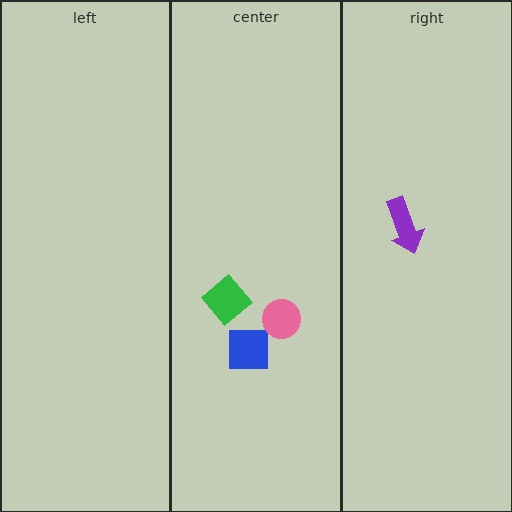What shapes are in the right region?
The purple arrow.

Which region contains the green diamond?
The center region.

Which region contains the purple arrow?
The right region.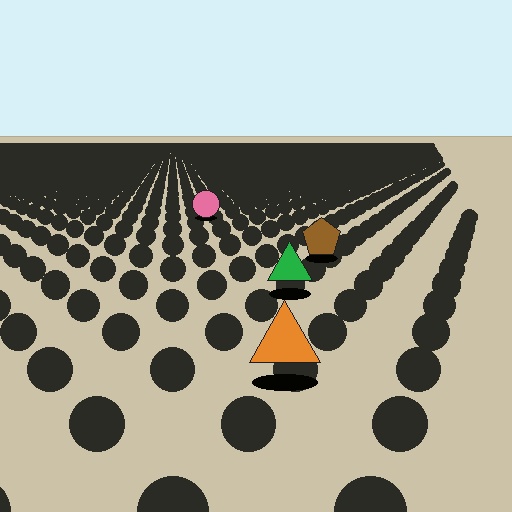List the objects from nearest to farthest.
From nearest to farthest: the orange triangle, the green triangle, the brown pentagon, the pink circle.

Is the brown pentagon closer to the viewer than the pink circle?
Yes. The brown pentagon is closer — you can tell from the texture gradient: the ground texture is coarser near it.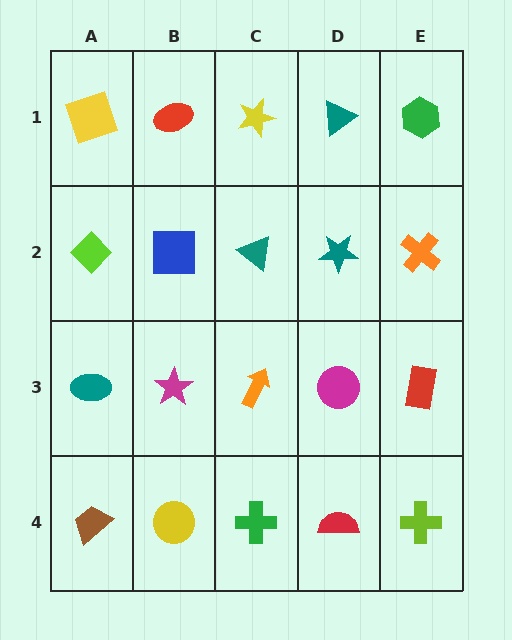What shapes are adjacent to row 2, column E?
A green hexagon (row 1, column E), a red rectangle (row 3, column E), a teal star (row 2, column D).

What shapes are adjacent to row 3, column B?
A blue square (row 2, column B), a yellow circle (row 4, column B), a teal ellipse (row 3, column A), an orange arrow (row 3, column C).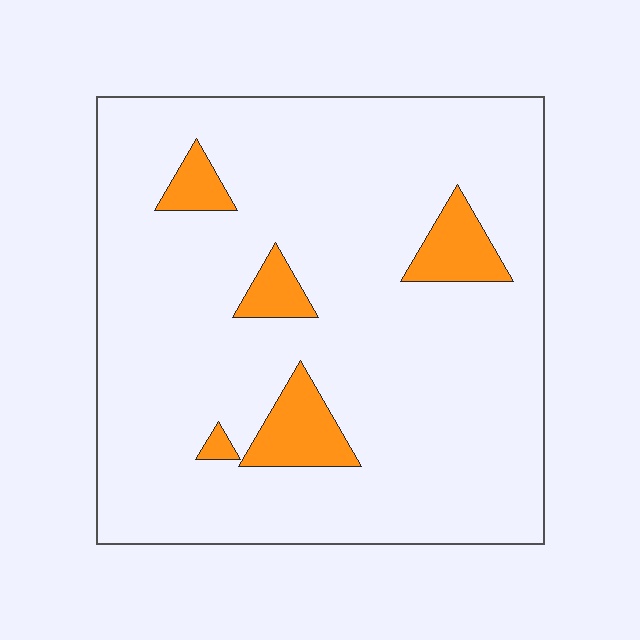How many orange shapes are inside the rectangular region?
5.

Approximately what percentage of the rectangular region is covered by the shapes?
Approximately 10%.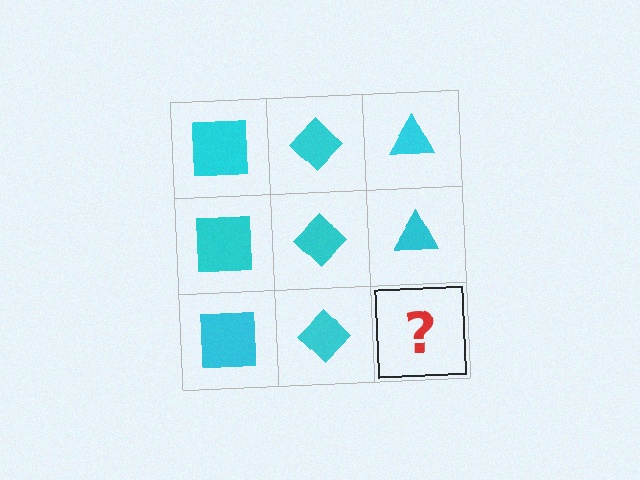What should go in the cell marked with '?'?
The missing cell should contain a cyan triangle.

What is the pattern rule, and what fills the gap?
The rule is that each column has a consistent shape. The gap should be filled with a cyan triangle.